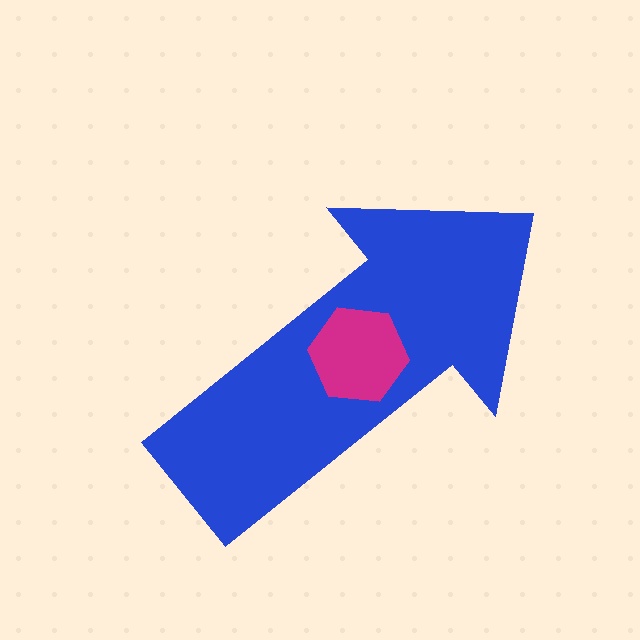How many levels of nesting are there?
2.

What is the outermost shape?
The blue arrow.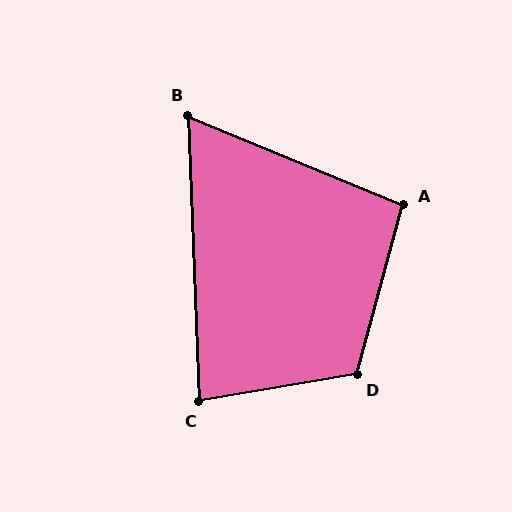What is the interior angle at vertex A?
Approximately 97 degrees (obtuse).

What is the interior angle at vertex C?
Approximately 83 degrees (acute).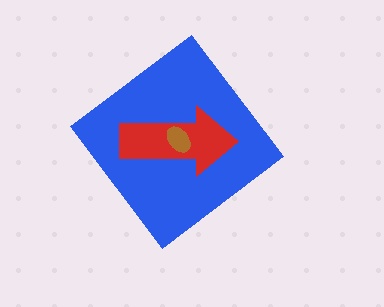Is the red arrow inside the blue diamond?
Yes.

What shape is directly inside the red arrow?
The brown ellipse.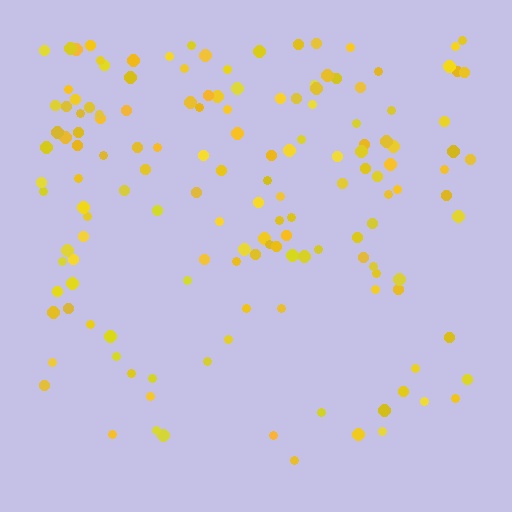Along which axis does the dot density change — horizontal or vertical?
Vertical.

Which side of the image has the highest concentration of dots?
The top.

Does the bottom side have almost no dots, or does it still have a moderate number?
Still a moderate number, just noticeably fewer than the top.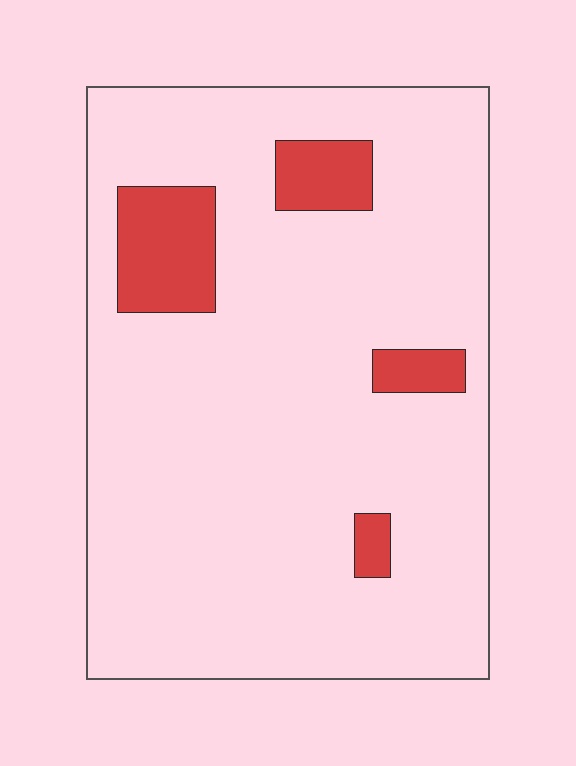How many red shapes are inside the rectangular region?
4.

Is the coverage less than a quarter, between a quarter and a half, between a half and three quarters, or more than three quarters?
Less than a quarter.